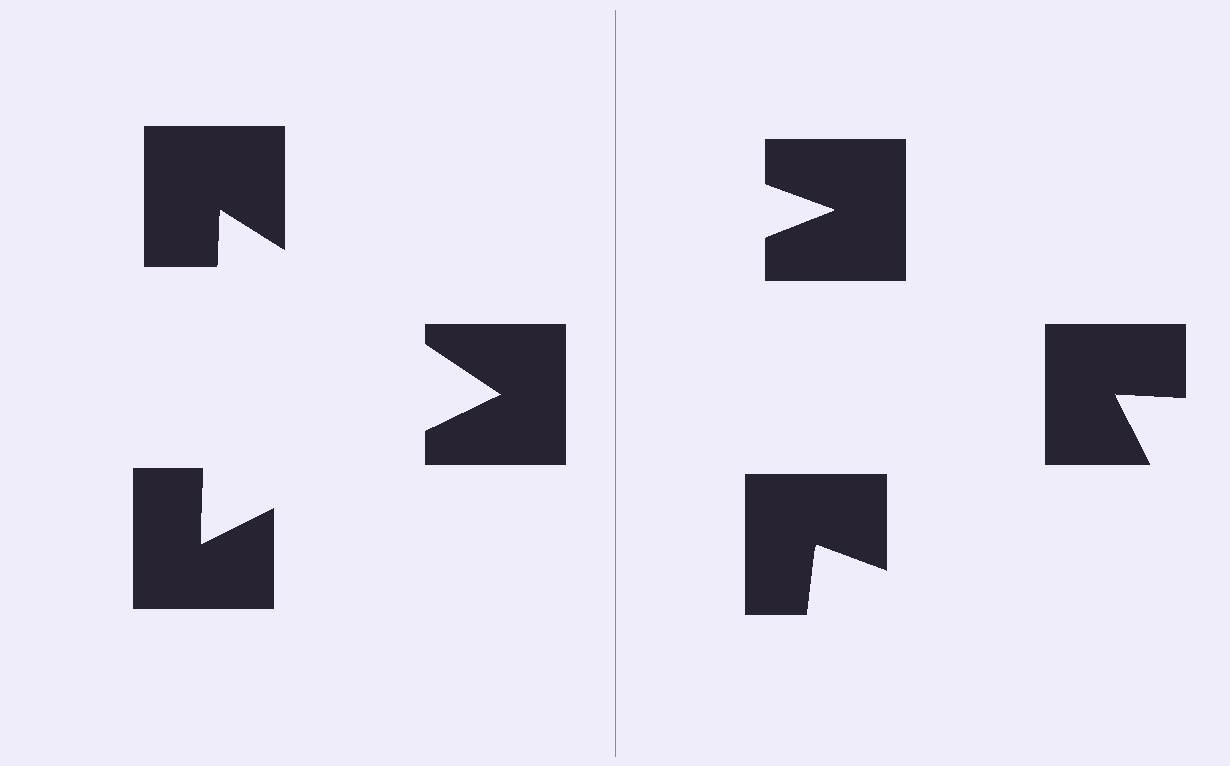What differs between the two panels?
The notched squares are positioned identically on both sides; only the wedge orientations differ. On the left they align to a triangle; on the right they are misaligned.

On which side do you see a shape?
An illusory triangle appears on the left side. On the right side the wedge cuts are rotated, so no coherent shape forms.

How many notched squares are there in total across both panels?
6 — 3 on each side.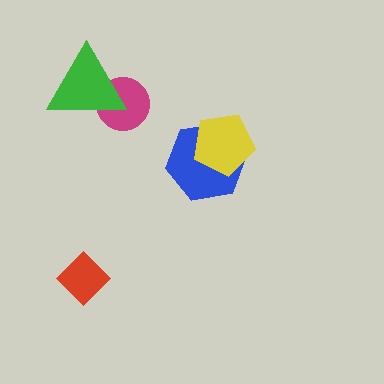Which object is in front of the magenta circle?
The green triangle is in front of the magenta circle.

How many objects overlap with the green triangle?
1 object overlaps with the green triangle.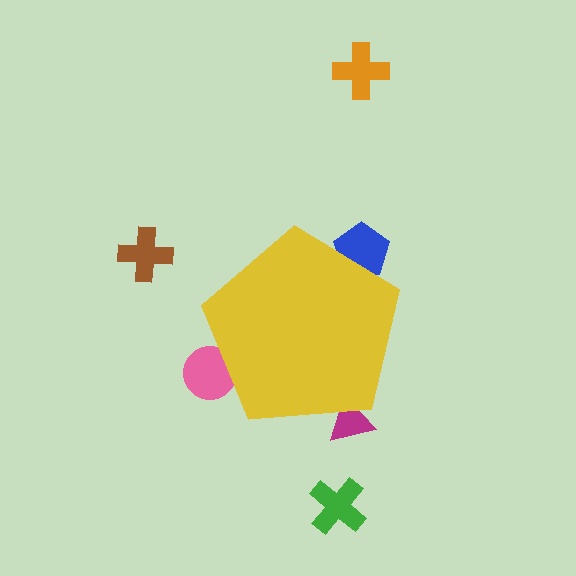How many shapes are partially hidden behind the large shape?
3 shapes are partially hidden.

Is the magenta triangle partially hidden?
Yes, the magenta triangle is partially hidden behind the yellow pentagon.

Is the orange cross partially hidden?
No, the orange cross is fully visible.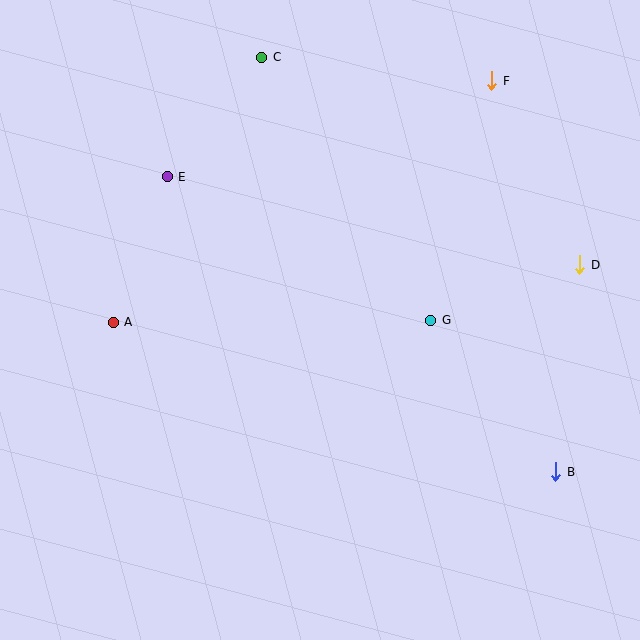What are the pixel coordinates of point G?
Point G is at (431, 320).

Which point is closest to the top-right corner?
Point F is closest to the top-right corner.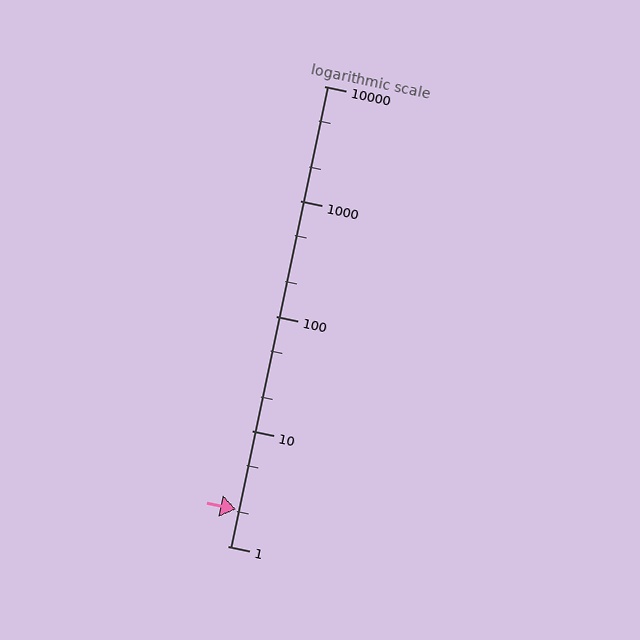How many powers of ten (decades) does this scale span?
The scale spans 4 decades, from 1 to 10000.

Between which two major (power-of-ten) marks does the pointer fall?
The pointer is between 1 and 10.